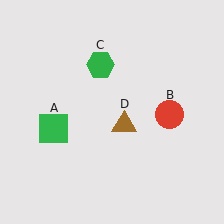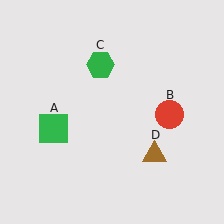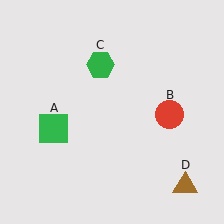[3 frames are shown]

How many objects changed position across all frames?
1 object changed position: brown triangle (object D).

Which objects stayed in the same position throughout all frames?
Green square (object A) and red circle (object B) and green hexagon (object C) remained stationary.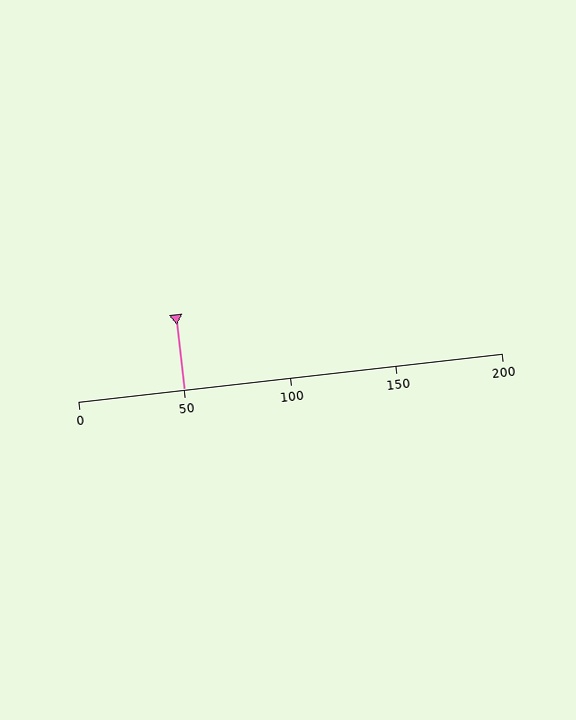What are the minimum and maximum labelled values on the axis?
The axis runs from 0 to 200.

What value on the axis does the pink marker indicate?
The marker indicates approximately 50.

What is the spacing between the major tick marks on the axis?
The major ticks are spaced 50 apart.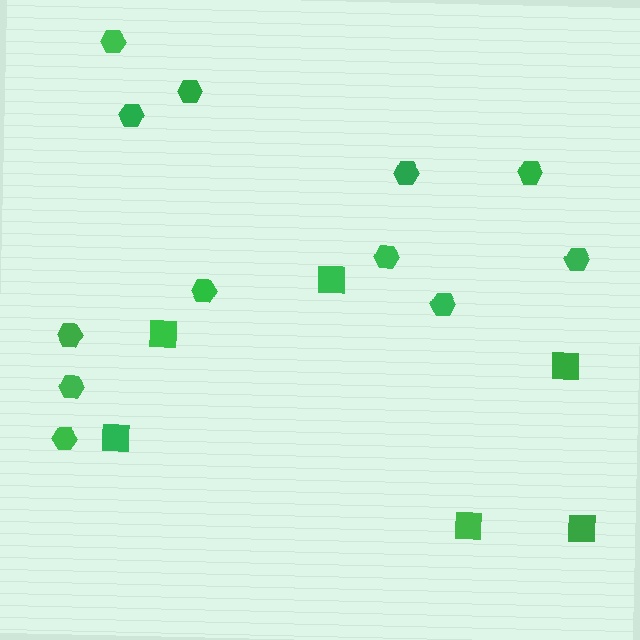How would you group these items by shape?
There are 2 groups: one group of hexagons (12) and one group of squares (6).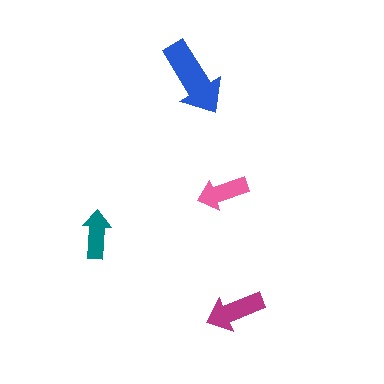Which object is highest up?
The blue arrow is topmost.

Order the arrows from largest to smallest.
the blue one, the magenta one, the pink one, the teal one.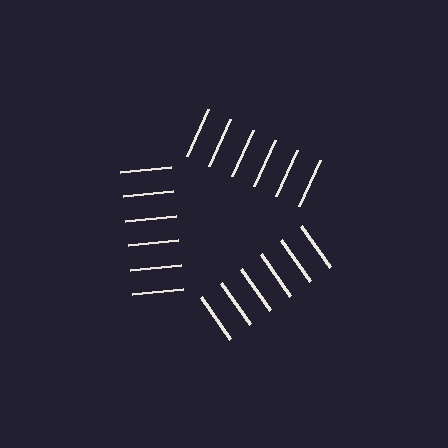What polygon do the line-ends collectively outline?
An illusory triangle — the line segments terminate on its edges but no continuous stroke is drawn.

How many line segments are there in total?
18 — 6 along each of the 3 edges.